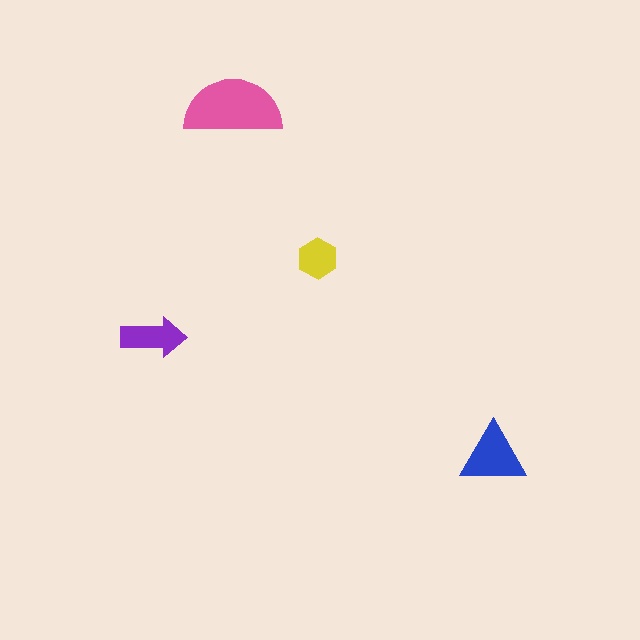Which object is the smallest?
The yellow hexagon.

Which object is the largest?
The pink semicircle.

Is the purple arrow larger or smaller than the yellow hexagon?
Larger.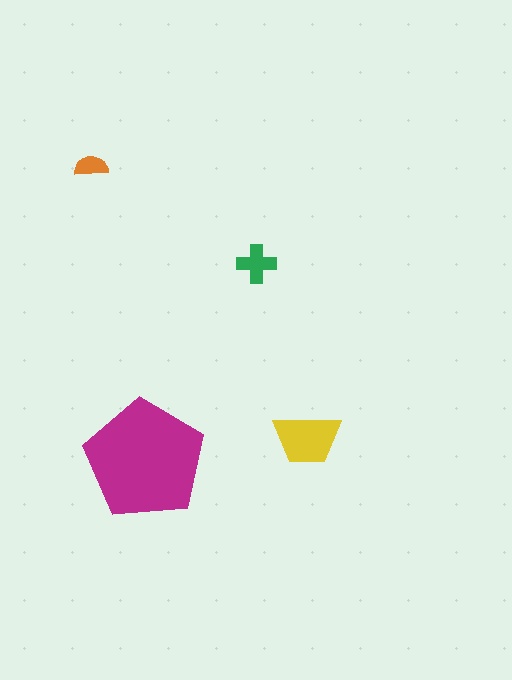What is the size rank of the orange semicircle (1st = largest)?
4th.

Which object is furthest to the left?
The orange semicircle is leftmost.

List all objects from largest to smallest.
The magenta pentagon, the yellow trapezoid, the green cross, the orange semicircle.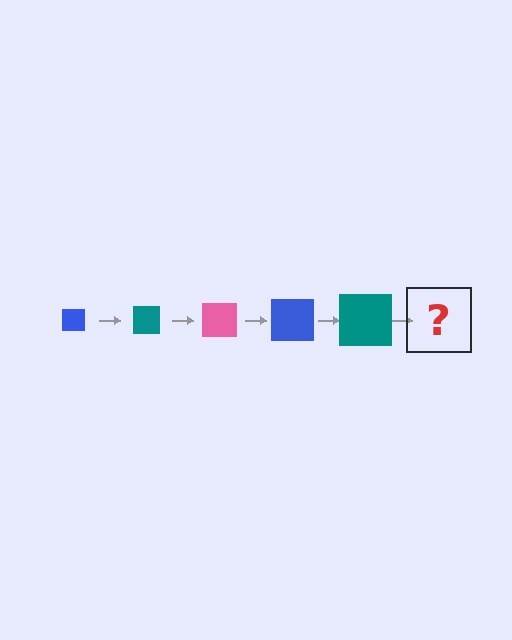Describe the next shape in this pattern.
It should be a pink square, larger than the previous one.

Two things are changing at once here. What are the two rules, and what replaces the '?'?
The two rules are that the square grows larger each step and the color cycles through blue, teal, and pink. The '?' should be a pink square, larger than the previous one.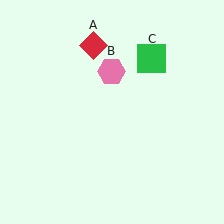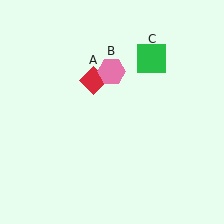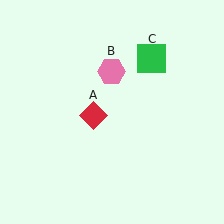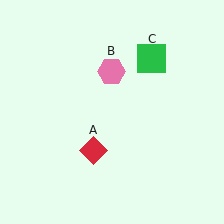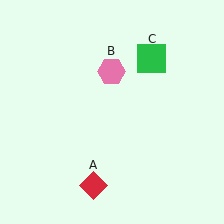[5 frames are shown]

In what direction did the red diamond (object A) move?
The red diamond (object A) moved down.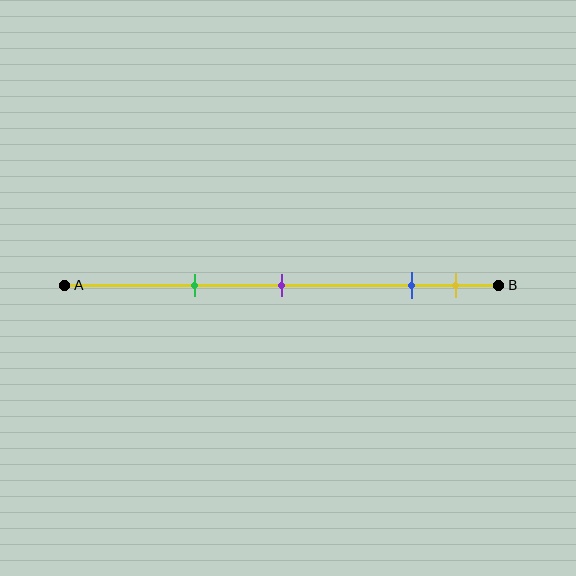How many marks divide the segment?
There are 4 marks dividing the segment.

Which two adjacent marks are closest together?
The blue and yellow marks are the closest adjacent pair.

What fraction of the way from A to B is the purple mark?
The purple mark is approximately 50% (0.5) of the way from A to B.